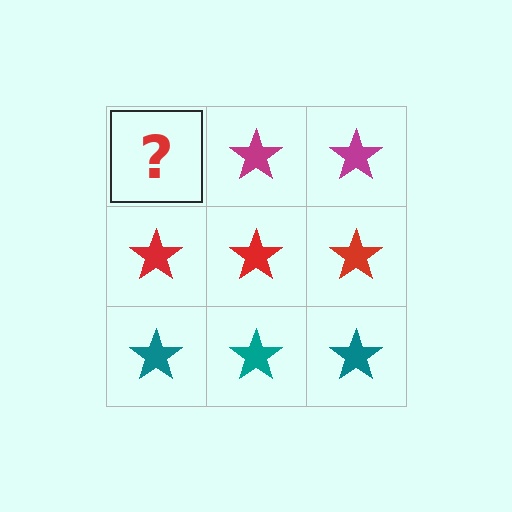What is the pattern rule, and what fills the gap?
The rule is that each row has a consistent color. The gap should be filled with a magenta star.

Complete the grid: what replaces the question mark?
The question mark should be replaced with a magenta star.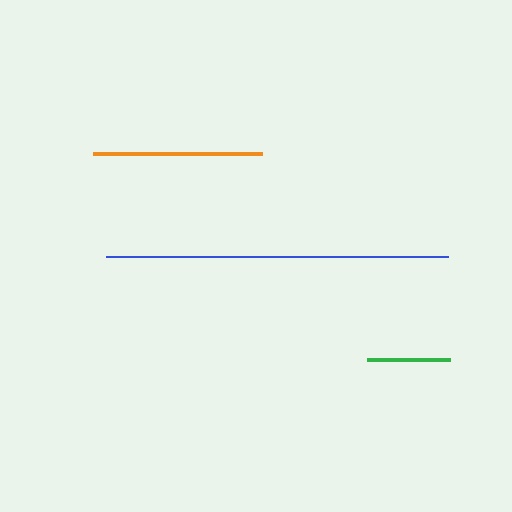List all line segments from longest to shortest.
From longest to shortest: blue, orange, green.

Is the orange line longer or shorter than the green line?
The orange line is longer than the green line.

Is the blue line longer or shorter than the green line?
The blue line is longer than the green line.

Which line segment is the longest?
The blue line is the longest at approximately 341 pixels.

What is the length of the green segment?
The green segment is approximately 83 pixels long.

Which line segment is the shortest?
The green line is the shortest at approximately 83 pixels.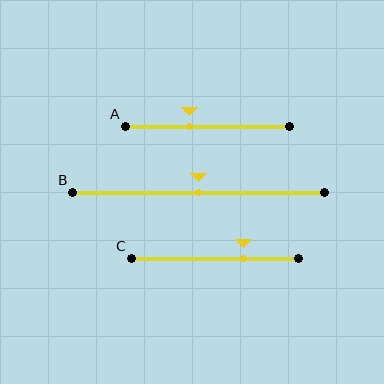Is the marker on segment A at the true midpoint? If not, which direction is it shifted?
No, the marker on segment A is shifted to the left by about 11% of the segment length.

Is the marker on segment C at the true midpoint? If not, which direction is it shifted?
No, the marker on segment C is shifted to the right by about 17% of the segment length.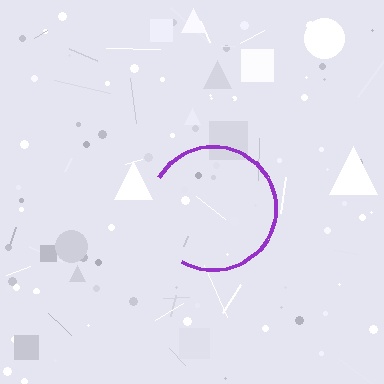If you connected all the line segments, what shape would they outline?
They would outline a circle.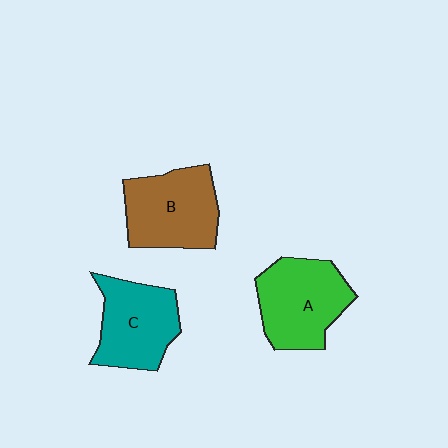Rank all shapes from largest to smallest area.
From largest to smallest: A (green), B (brown), C (teal).